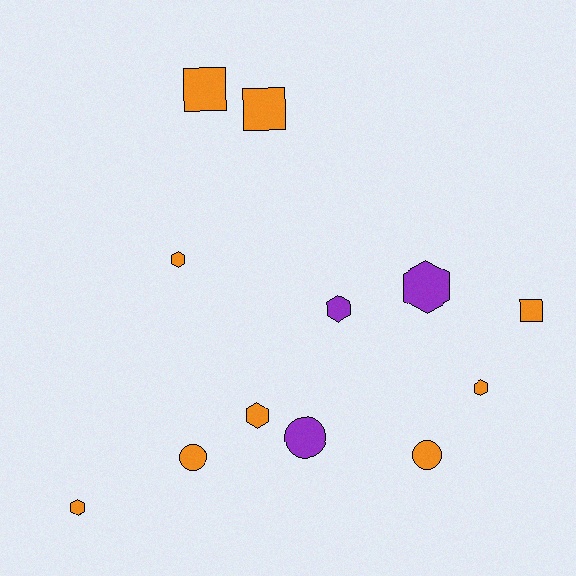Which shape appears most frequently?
Hexagon, with 6 objects.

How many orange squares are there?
There are 3 orange squares.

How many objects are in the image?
There are 12 objects.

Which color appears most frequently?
Orange, with 9 objects.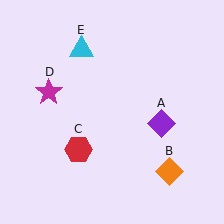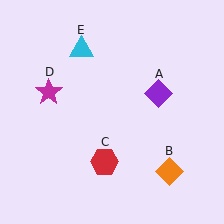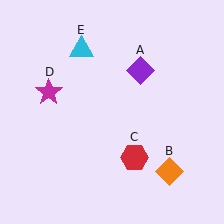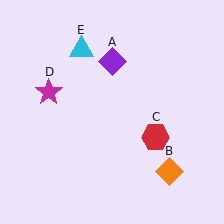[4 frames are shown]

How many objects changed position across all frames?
2 objects changed position: purple diamond (object A), red hexagon (object C).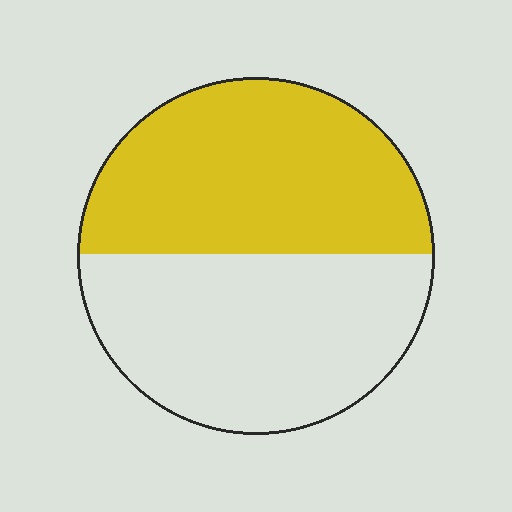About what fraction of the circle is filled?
About one half (1/2).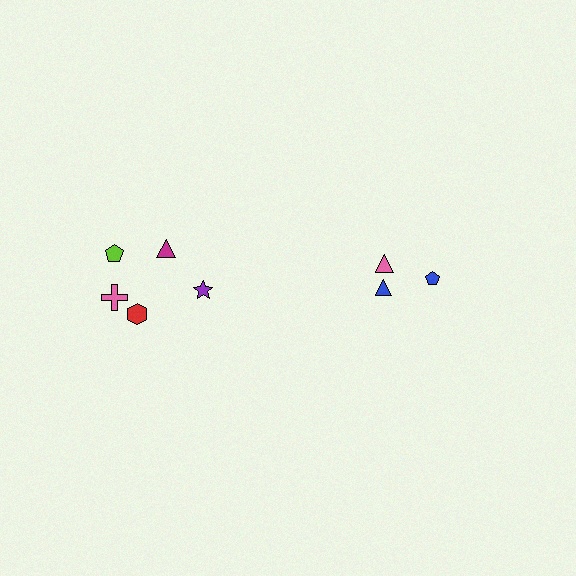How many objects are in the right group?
There are 3 objects.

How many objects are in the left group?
There are 5 objects.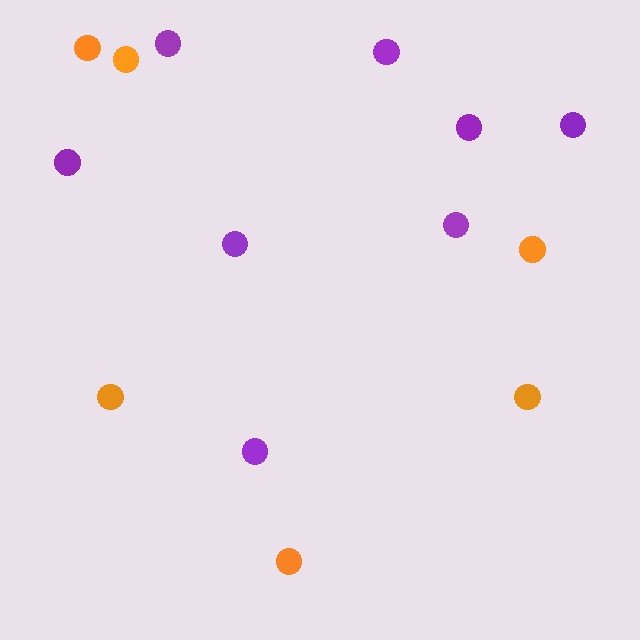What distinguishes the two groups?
There are 2 groups: one group of purple circles (8) and one group of orange circles (6).